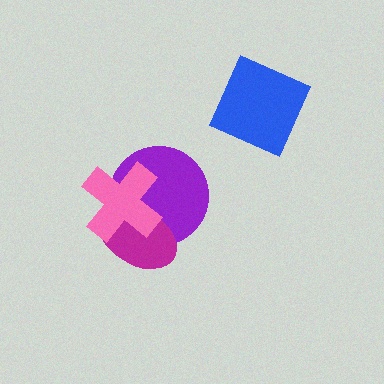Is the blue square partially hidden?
No, no other shape covers it.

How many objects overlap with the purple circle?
2 objects overlap with the purple circle.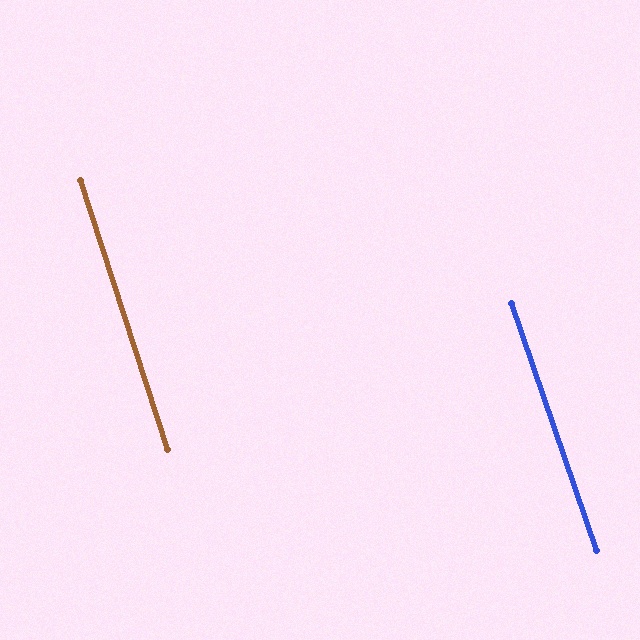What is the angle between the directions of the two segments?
Approximately 1 degree.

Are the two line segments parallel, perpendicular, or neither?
Parallel — their directions differ by only 1.1°.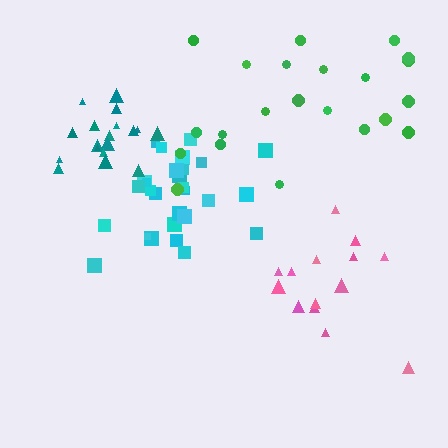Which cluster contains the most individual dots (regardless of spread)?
Cyan (28).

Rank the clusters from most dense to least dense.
teal, cyan, pink, green.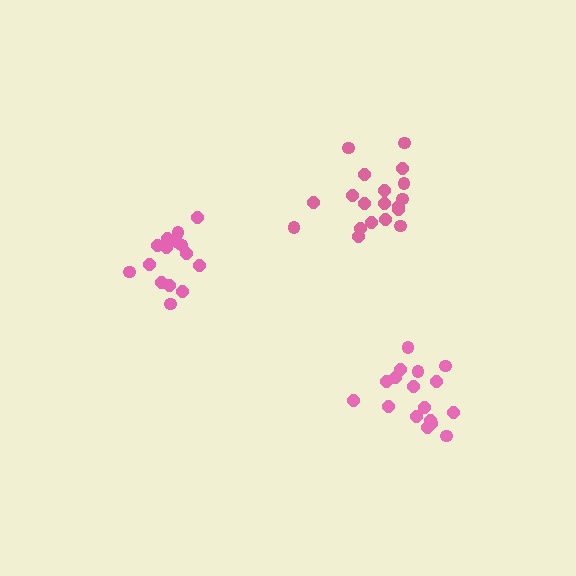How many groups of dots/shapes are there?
There are 3 groups.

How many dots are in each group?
Group 1: 19 dots, Group 2: 16 dots, Group 3: 17 dots (52 total).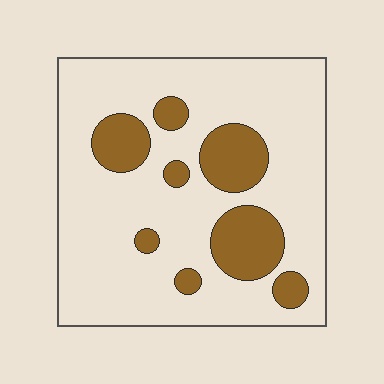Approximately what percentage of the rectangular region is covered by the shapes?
Approximately 20%.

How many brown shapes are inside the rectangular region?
8.